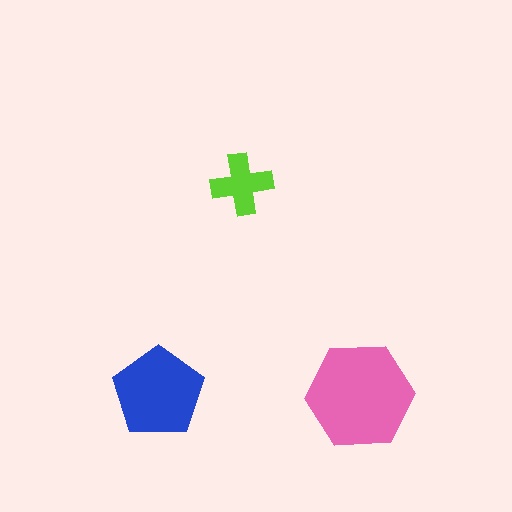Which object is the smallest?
The lime cross.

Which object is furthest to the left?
The blue pentagon is leftmost.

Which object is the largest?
The pink hexagon.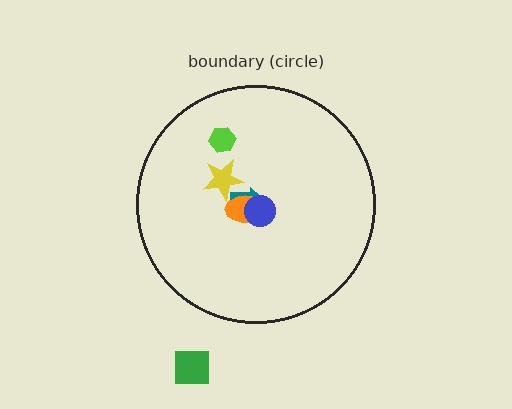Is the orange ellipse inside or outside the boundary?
Inside.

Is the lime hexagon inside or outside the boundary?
Inside.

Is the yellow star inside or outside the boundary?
Inside.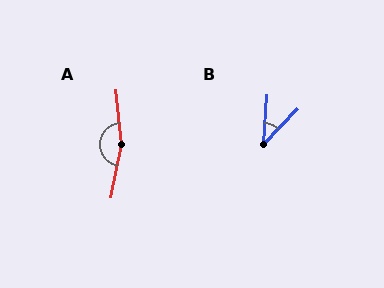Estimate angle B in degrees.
Approximately 40 degrees.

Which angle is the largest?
A, at approximately 163 degrees.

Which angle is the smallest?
B, at approximately 40 degrees.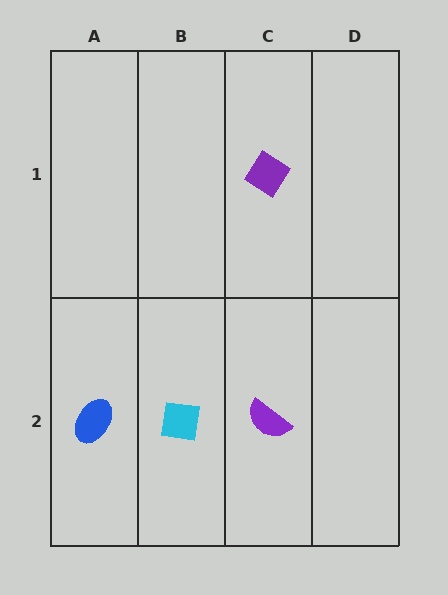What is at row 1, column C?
A purple diamond.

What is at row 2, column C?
A purple semicircle.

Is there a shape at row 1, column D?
No, that cell is empty.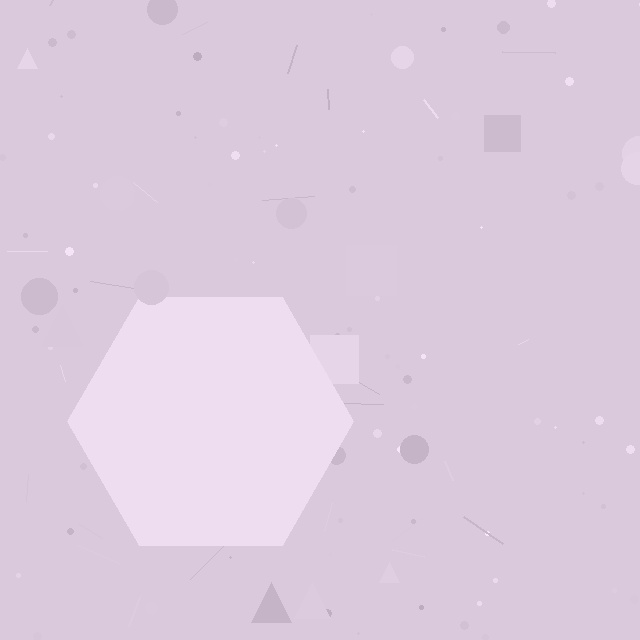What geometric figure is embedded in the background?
A hexagon is embedded in the background.